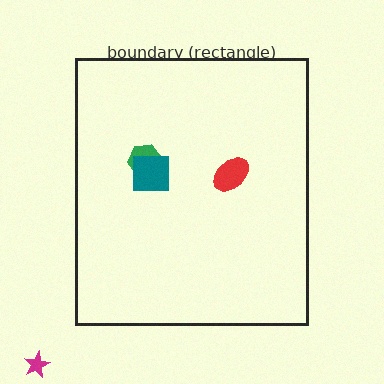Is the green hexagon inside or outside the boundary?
Inside.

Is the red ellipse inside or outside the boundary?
Inside.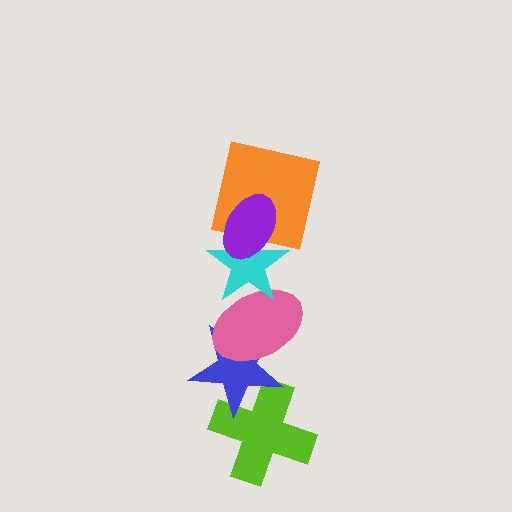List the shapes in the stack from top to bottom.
From top to bottom: the purple ellipse, the orange square, the cyan star, the pink ellipse, the blue star, the lime cross.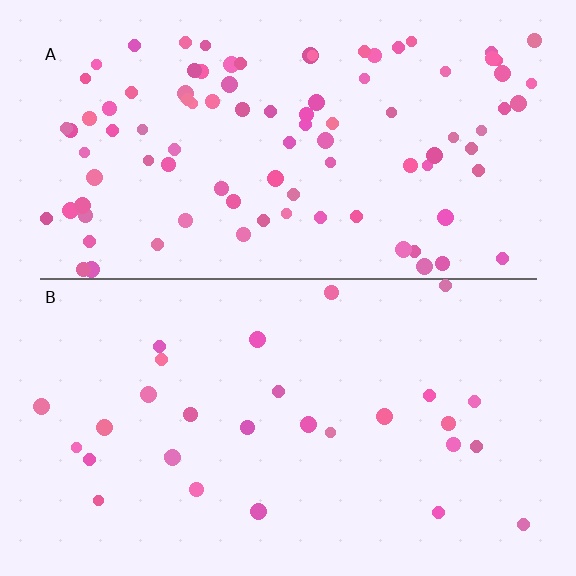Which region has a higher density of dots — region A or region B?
A (the top).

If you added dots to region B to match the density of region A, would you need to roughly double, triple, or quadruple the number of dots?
Approximately triple.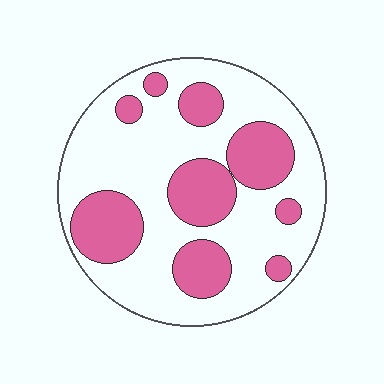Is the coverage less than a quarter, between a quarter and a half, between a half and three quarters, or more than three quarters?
Between a quarter and a half.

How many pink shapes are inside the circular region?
9.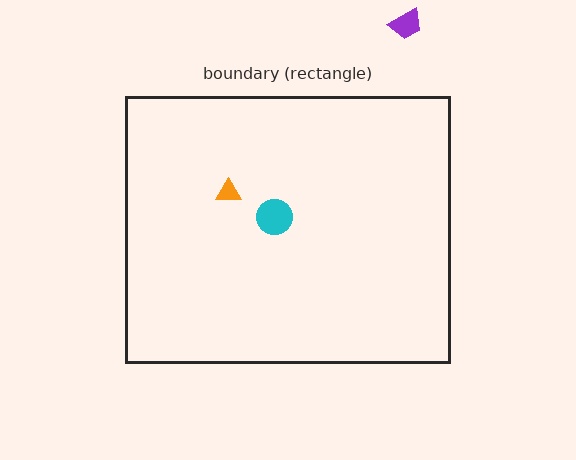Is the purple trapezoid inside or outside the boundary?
Outside.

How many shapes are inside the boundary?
2 inside, 1 outside.